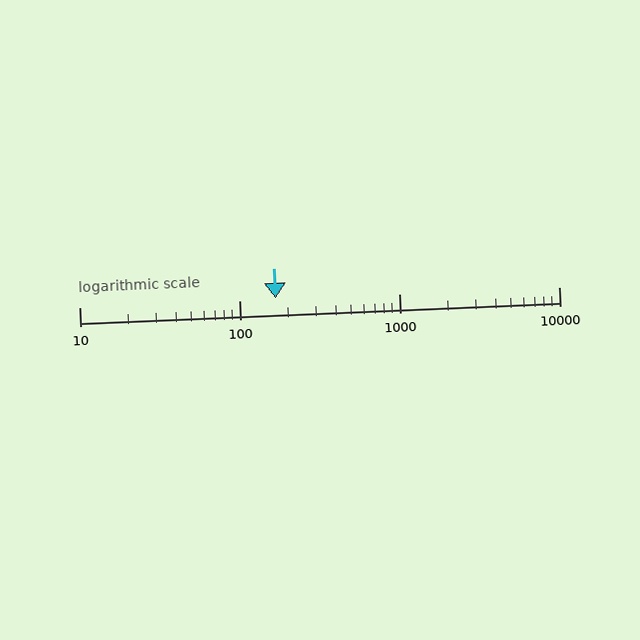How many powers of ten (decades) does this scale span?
The scale spans 3 decades, from 10 to 10000.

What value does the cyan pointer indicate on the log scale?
The pointer indicates approximately 170.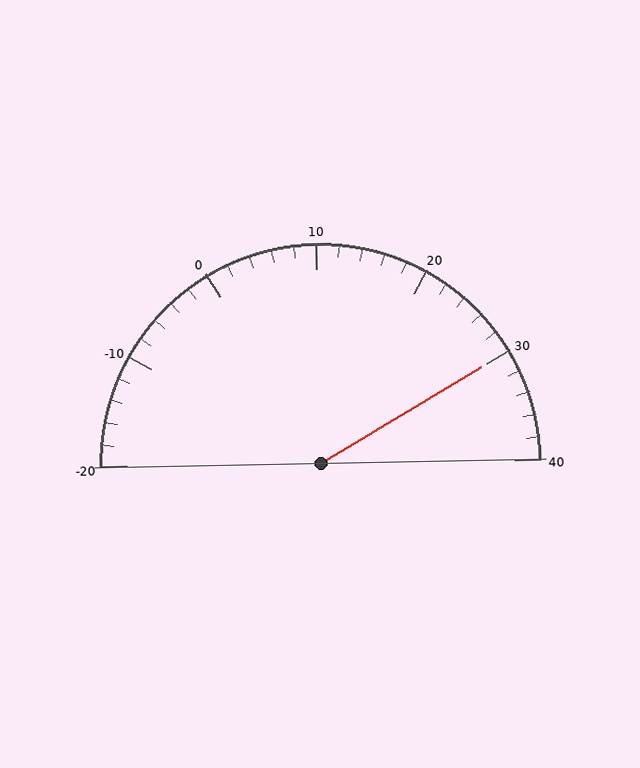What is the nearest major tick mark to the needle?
The nearest major tick mark is 30.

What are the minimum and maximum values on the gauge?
The gauge ranges from -20 to 40.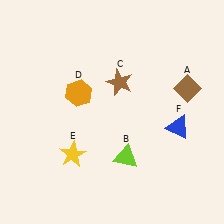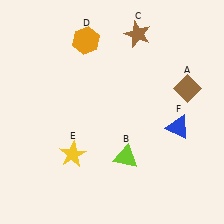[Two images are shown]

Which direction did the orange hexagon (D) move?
The orange hexagon (D) moved up.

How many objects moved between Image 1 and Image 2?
2 objects moved between the two images.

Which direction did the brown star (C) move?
The brown star (C) moved up.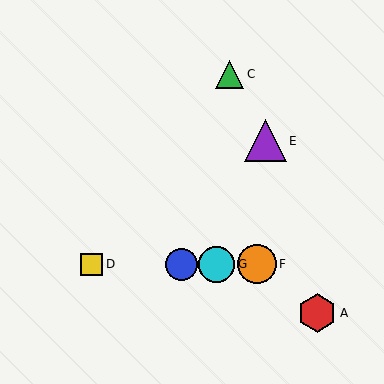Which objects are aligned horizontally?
Objects B, D, F, G are aligned horizontally.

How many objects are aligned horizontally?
4 objects (B, D, F, G) are aligned horizontally.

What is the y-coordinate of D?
Object D is at y≈264.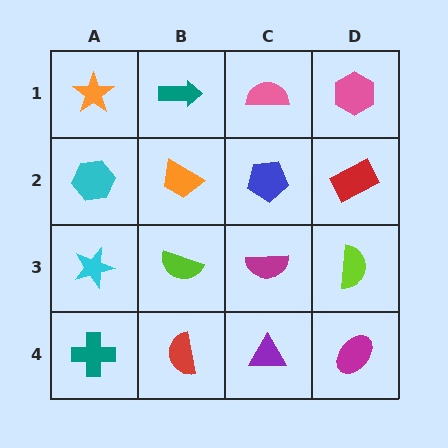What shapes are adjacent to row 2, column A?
An orange star (row 1, column A), a cyan star (row 3, column A), an orange trapezoid (row 2, column B).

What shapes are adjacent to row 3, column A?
A cyan hexagon (row 2, column A), a teal cross (row 4, column A), a lime semicircle (row 3, column B).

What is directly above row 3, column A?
A cyan hexagon.